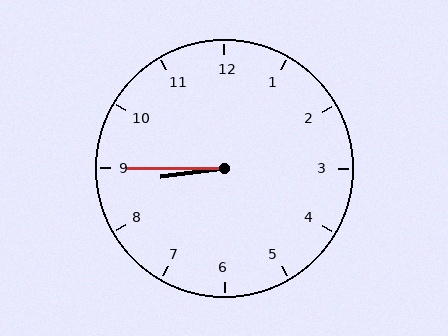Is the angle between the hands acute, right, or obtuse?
It is acute.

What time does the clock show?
8:45.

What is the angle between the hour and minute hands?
Approximately 8 degrees.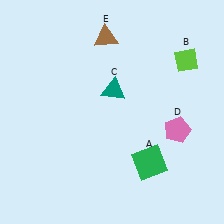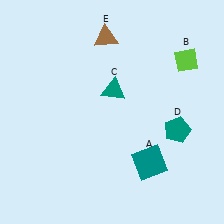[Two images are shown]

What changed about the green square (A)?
In Image 1, A is green. In Image 2, it changed to teal.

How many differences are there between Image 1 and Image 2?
There are 2 differences between the two images.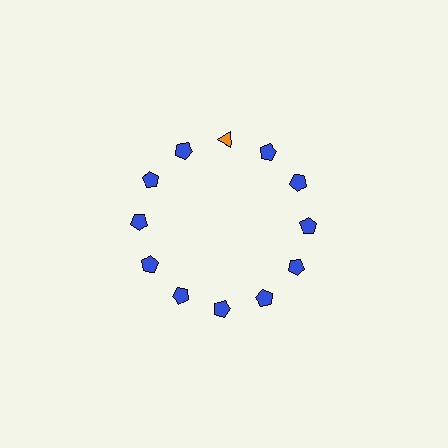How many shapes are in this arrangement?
There are 12 shapes arranged in a ring pattern.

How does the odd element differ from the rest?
It differs in both color (orange instead of blue) and shape (triangle instead of pentagon).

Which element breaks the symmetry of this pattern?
The orange triangle at roughly the 12 o'clock position breaks the symmetry. All other shapes are blue pentagons.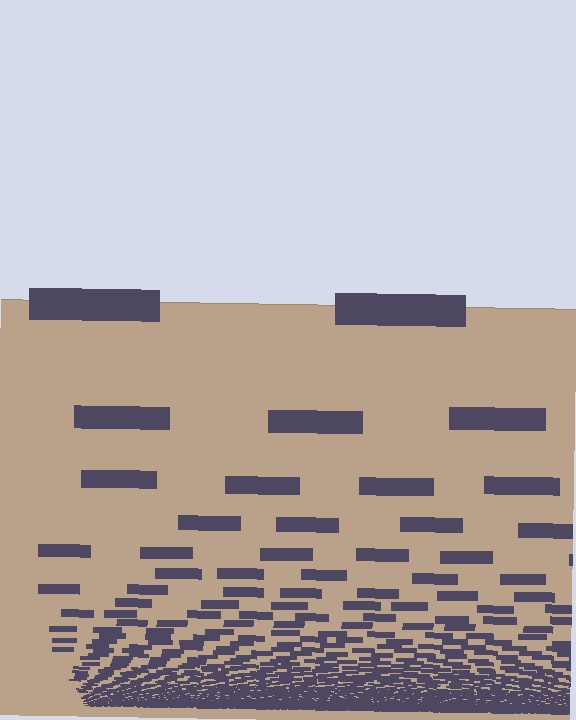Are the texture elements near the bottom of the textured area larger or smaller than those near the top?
Smaller. The gradient is inverted — elements near the bottom are smaller and denser.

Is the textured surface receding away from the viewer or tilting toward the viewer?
The surface appears to tilt toward the viewer. Texture elements get larger and sparser toward the top.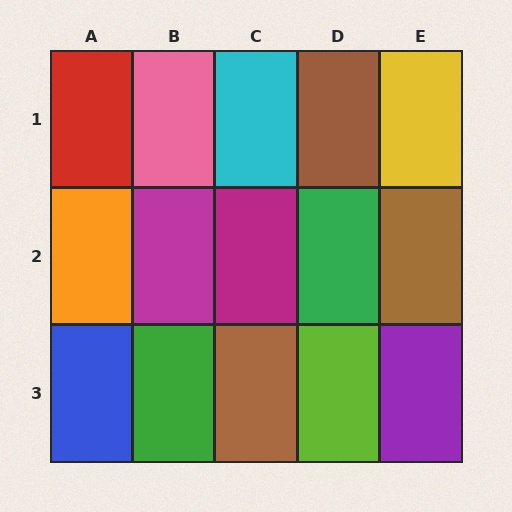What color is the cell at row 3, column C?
Brown.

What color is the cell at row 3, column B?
Green.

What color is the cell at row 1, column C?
Cyan.